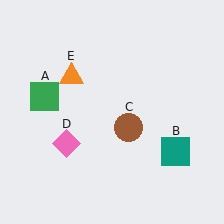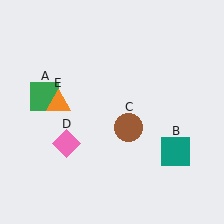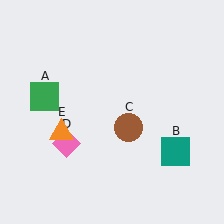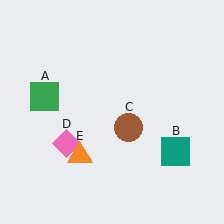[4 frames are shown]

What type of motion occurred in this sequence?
The orange triangle (object E) rotated counterclockwise around the center of the scene.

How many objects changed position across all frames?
1 object changed position: orange triangle (object E).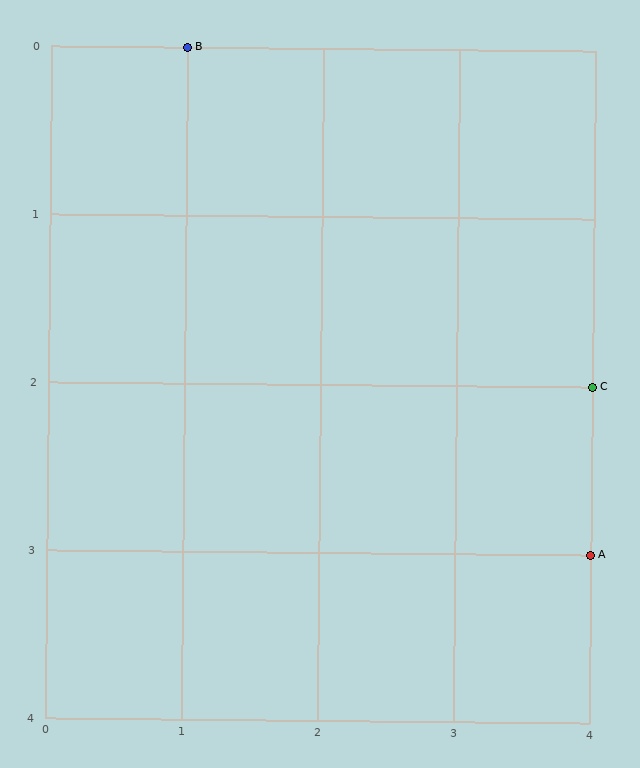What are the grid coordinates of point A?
Point A is at grid coordinates (4, 3).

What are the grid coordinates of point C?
Point C is at grid coordinates (4, 2).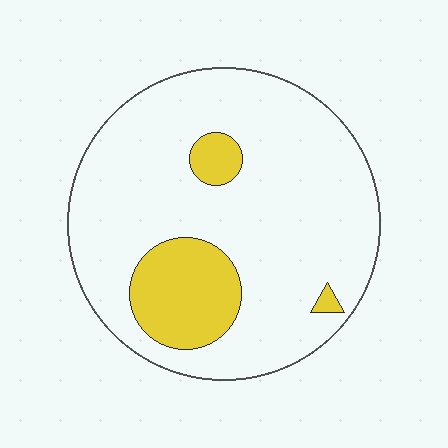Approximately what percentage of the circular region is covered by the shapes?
Approximately 15%.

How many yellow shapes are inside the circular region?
3.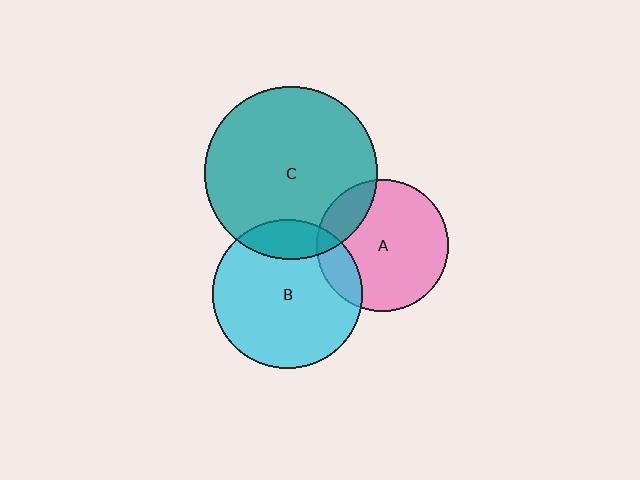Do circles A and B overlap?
Yes.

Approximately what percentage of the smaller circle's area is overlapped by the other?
Approximately 15%.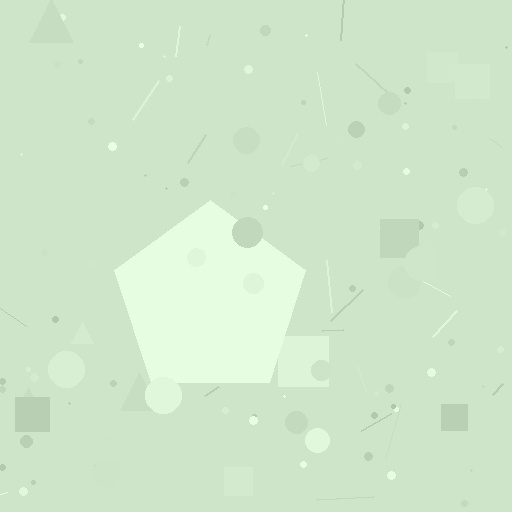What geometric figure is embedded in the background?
A pentagon is embedded in the background.